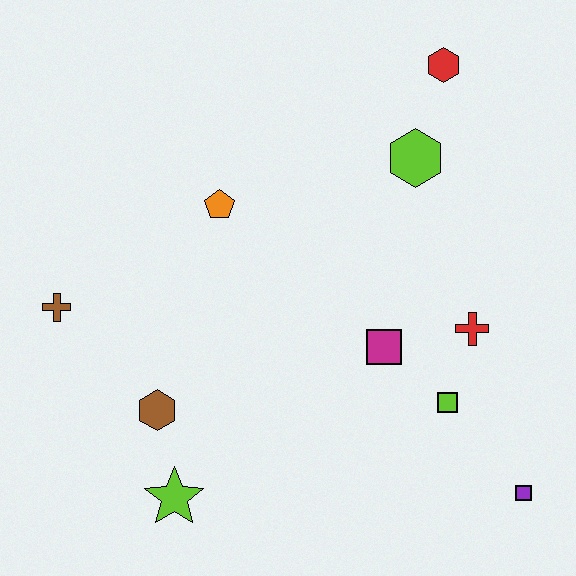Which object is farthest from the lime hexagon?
The lime star is farthest from the lime hexagon.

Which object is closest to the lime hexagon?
The red hexagon is closest to the lime hexagon.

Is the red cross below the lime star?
No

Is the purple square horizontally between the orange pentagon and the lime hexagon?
No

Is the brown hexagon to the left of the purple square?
Yes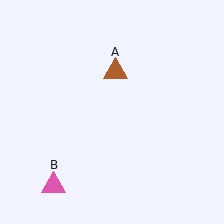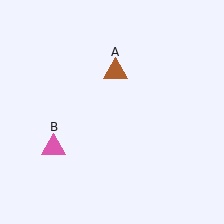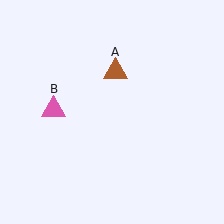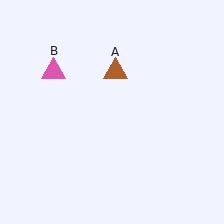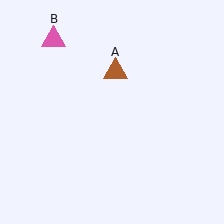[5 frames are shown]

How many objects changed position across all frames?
1 object changed position: pink triangle (object B).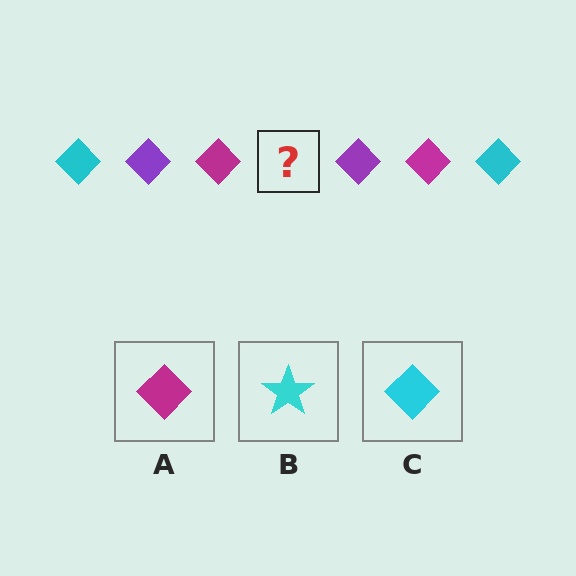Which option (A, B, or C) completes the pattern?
C.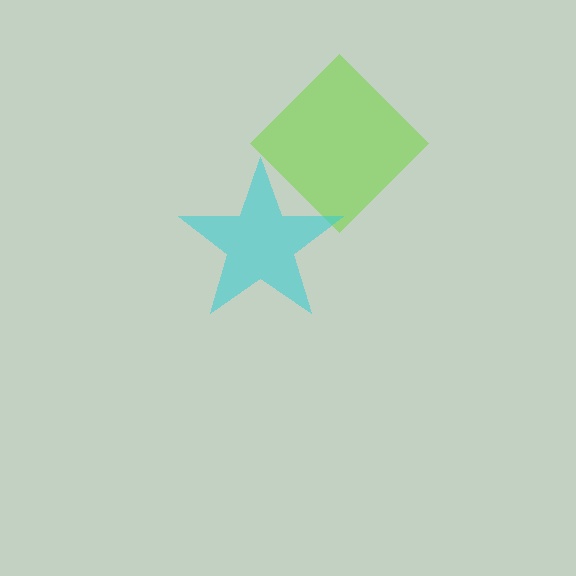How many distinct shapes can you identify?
There are 2 distinct shapes: a lime diamond, a cyan star.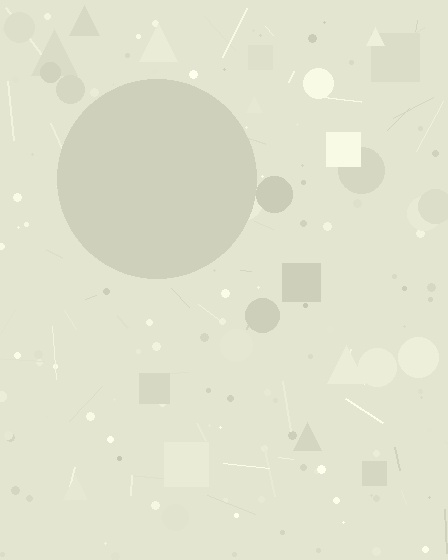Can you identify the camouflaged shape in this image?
The camouflaged shape is a circle.